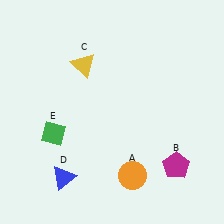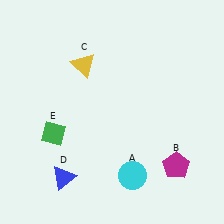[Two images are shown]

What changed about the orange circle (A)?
In Image 1, A is orange. In Image 2, it changed to cyan.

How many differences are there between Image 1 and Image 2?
There is 1 difference between the two images.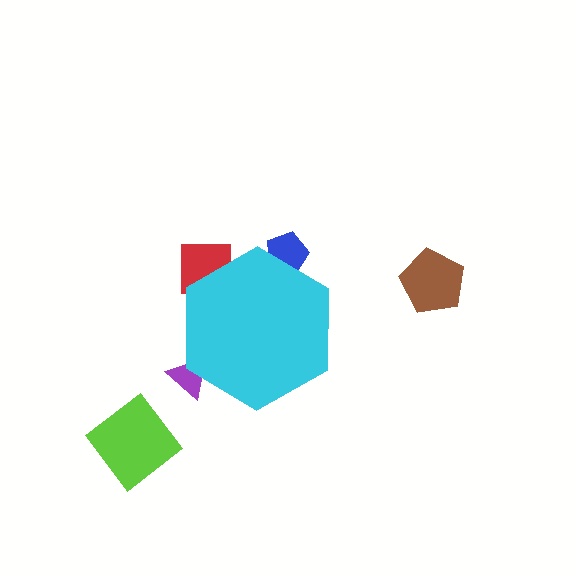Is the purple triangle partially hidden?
Yes, the purple triangle is partially hidden behind the cyan hexagon.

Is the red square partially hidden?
Yes, the red square is partially hidden behind the cyan hexagon.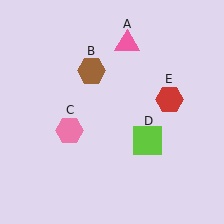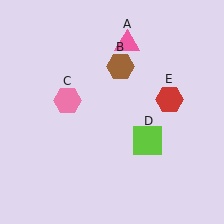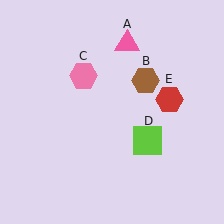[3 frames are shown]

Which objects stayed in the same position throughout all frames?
Pink triangle (object A) and lime square (object D) and red hexagon (object E) remained stationary.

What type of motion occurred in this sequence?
The brown hexagon (object B), pink hexagon (object C) rotated clockwise around the center of the scene.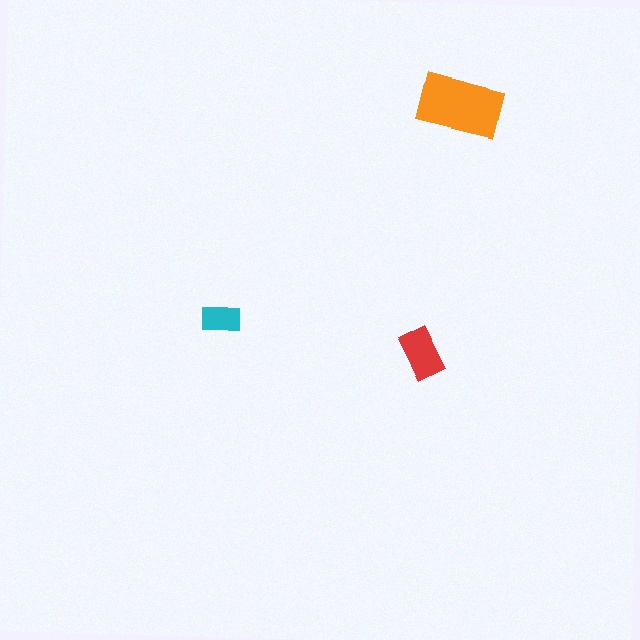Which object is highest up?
The orange rectangle is topmost.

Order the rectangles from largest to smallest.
the orange one, the red one, the cyan one.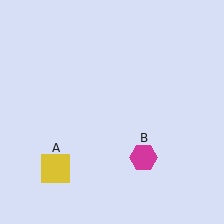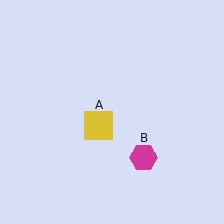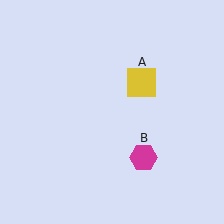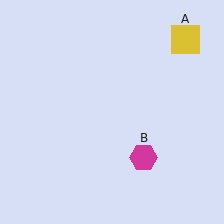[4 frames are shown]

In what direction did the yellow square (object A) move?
The yellow square (object A) moved up and to the right.